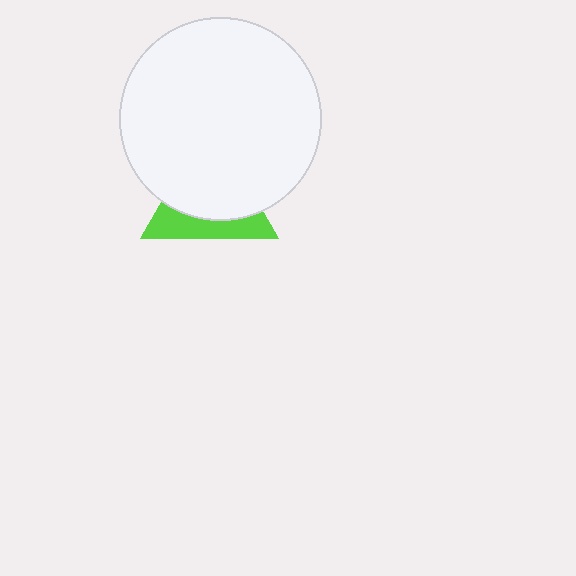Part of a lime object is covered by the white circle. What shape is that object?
It is a triangle.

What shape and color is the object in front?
The object in front is a white circle.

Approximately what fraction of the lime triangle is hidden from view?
Roughly 65% of the lime triangle is hidden behind the white circle.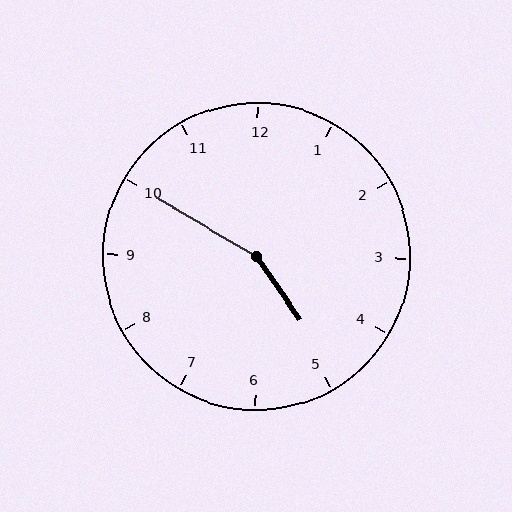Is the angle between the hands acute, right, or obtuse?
It is obtuse.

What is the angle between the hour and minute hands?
Approximately 155 degrees.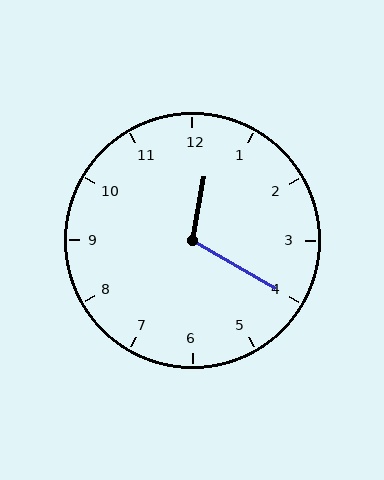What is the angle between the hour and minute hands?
Approximately 110 degrees.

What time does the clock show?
12:20.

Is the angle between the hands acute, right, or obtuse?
It is obtuse.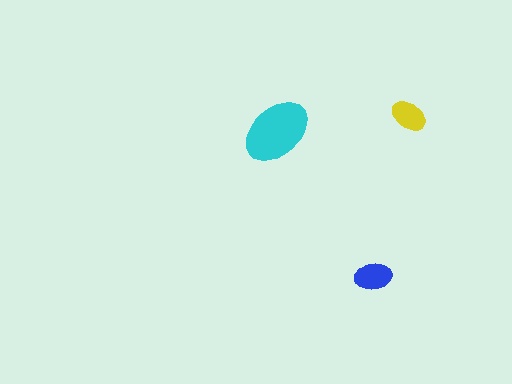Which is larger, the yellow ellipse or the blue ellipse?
The blue one.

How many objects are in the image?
There are 3 objects in the image.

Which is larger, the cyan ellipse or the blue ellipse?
The cyan one.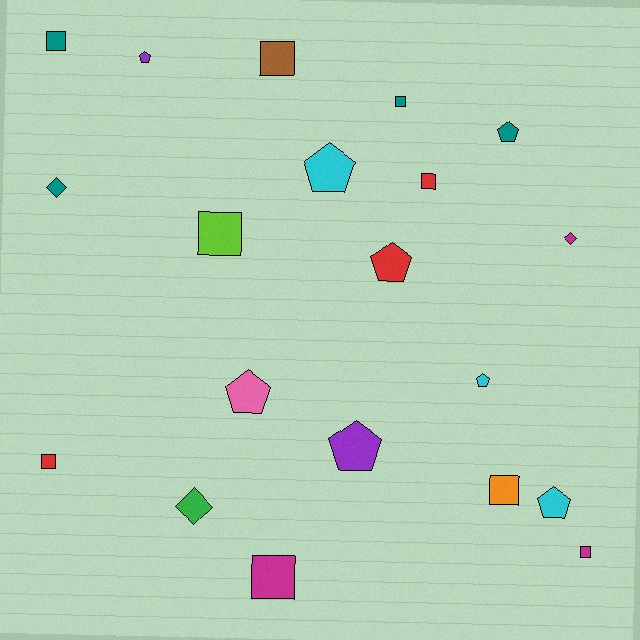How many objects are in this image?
There are 20 objects.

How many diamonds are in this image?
There are 3 diamonds.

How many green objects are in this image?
There is 1 green object.